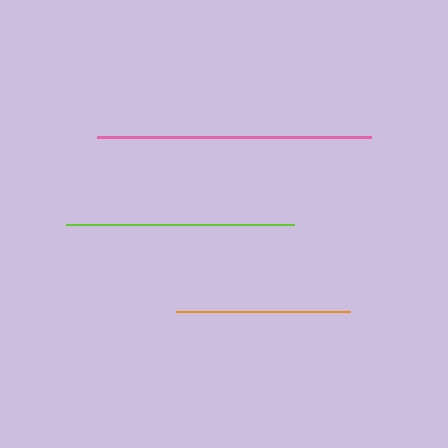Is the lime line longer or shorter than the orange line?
The lime line is longer than the orange line.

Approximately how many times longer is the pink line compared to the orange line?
The pink line is approximately 1.6 times the length of the orange line.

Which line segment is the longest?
The pink line is the longest at approximately 274 pixels.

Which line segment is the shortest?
The orange line is the shortest at approximately 174 pixels.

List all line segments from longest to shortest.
From longest to shortest: pink, lime, orange.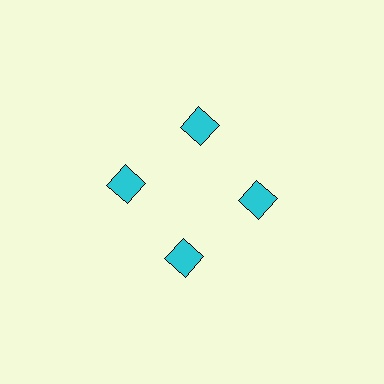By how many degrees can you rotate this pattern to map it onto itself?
The pattern maps onto itself every 90 degrees of rotation.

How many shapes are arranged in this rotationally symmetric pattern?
There are 4 shapes, arranged in 4 groups of 1.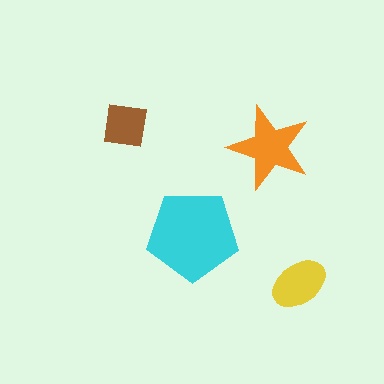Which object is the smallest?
The brown square.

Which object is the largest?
The cyan pentagon.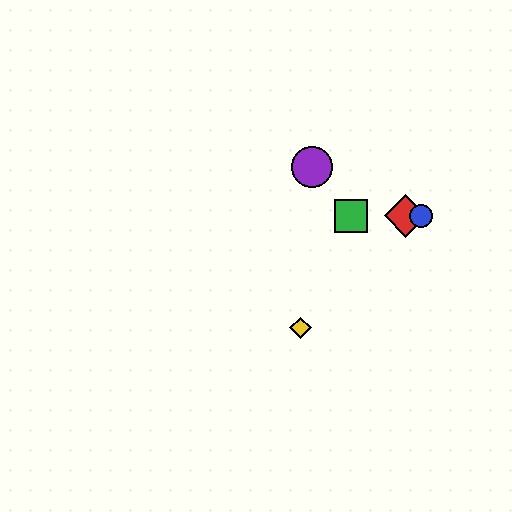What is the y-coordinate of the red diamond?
The red diamond is at y≈216.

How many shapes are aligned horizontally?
3 shapes (the red diamond, the blue circle, the green square) are aligned horizontally.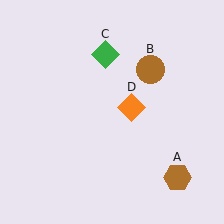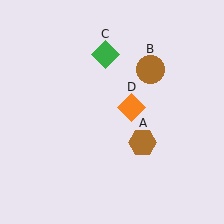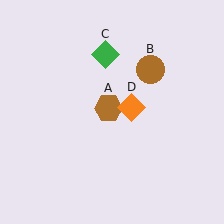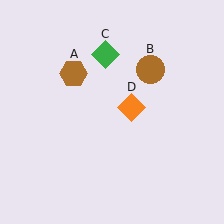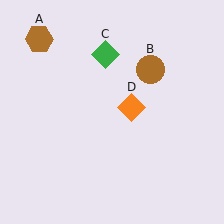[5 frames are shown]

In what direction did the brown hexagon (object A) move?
The brown hexagon (object A) moved up and to the left.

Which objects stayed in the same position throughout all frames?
Brown circle (object B) and green diamond (object C) and orange diamond (object D) remained stationary.